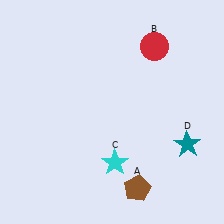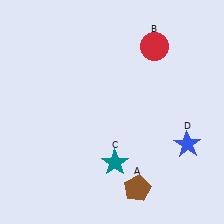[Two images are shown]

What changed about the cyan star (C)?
In Image 1, C is cyan. In Image 2, it changed to teal.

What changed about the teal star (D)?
In Image 1, D is teal. In Image 2, it changed to blue.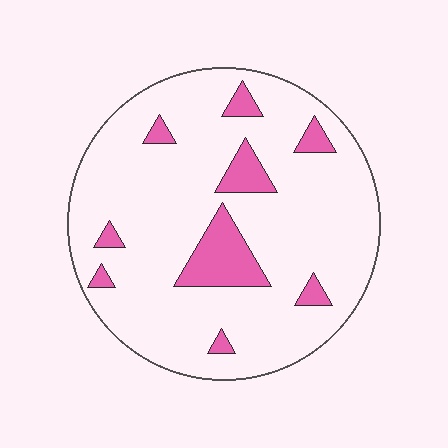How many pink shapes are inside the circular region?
9.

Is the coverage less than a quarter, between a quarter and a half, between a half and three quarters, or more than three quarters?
Less than a quarter.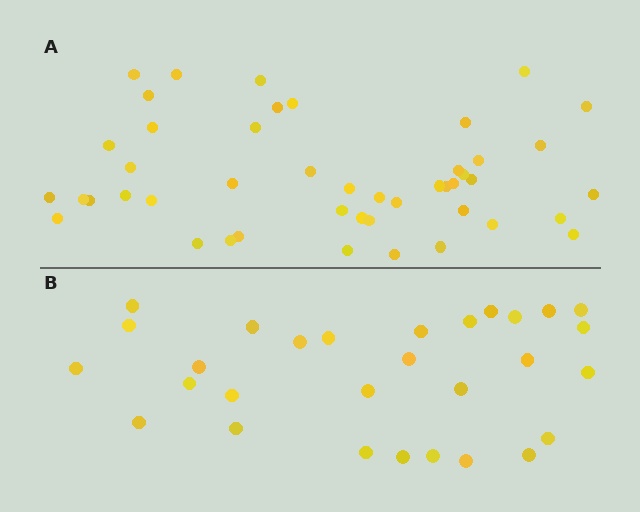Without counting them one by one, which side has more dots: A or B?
Region A (the top region) has more dots.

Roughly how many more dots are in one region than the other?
Region A has approximately 15 more dots than region B.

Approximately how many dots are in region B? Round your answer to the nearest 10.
About 30 dots. (The exact count is 29, which rounds to 30.)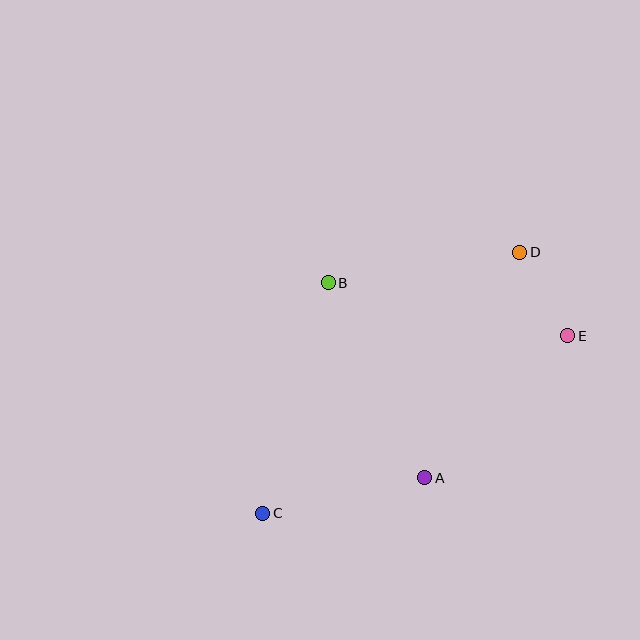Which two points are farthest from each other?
Points C and D are farthest from each other.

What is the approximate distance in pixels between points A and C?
The distance between A and C is approximately 166 pixels.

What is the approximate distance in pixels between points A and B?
The distance between A and B is approximately 217 pixels.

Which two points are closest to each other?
Points D and E are closest to each other.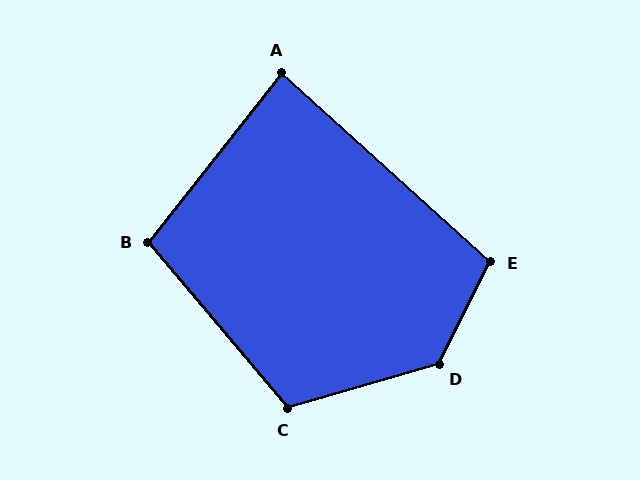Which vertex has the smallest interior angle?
A, at approximately 86 degrees.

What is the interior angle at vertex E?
Approximately 105 degrees (obtuse).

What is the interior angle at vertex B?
Approximately 102 degrees (obtuse).